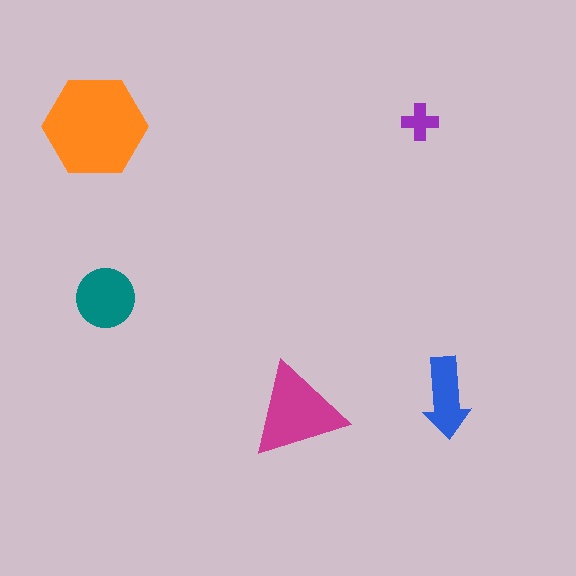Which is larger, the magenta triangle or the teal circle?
The magenta triangle.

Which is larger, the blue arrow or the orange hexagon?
The orange hexagon.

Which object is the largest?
The orange hexagon.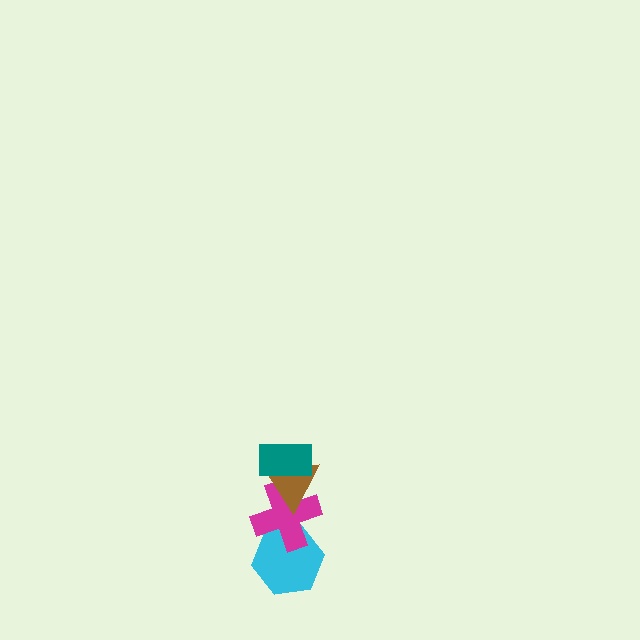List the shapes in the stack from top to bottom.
From top to bottom: the teal rectangle, the brown triangle, the magenta cross, the cyan hexagon.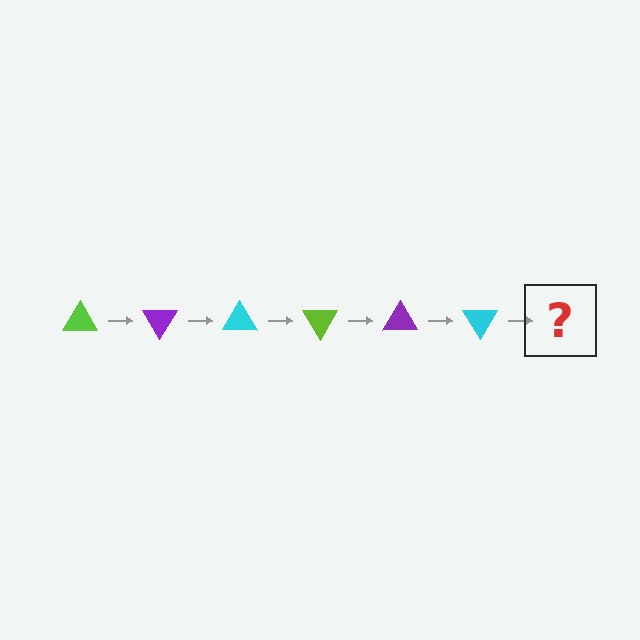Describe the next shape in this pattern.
It should be a lime triangle, rotated 360 degrees from the start.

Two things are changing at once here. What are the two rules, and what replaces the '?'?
The two rules are that it rotates 60 degrees each step and the color cycles through lime, purple, and cyan. The '?' should be a lime triangle, rotated 360 degrees from the start.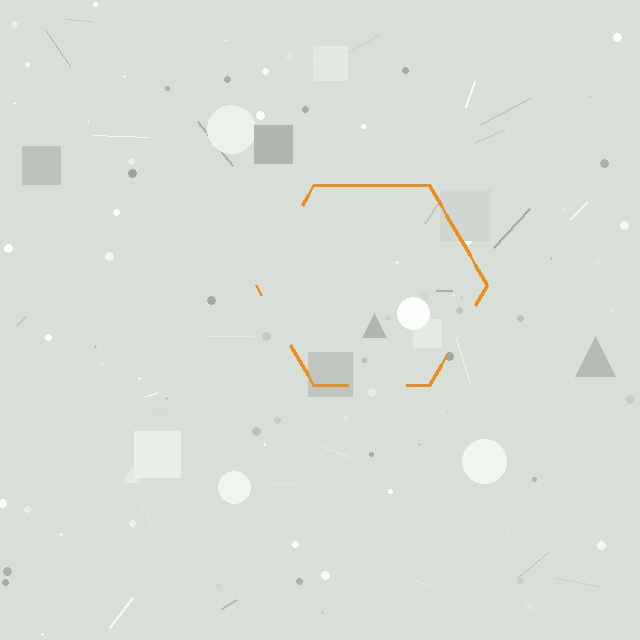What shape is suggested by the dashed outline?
The dashed outline suggests a hexagon.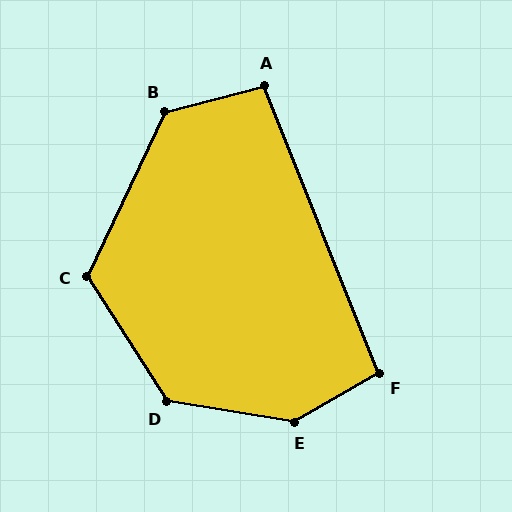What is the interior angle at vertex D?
Approximately 132 degrees (obtuse).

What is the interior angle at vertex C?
Approximately 122 degrees (obtuse).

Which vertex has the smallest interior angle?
A, at approximately 97 degrees.